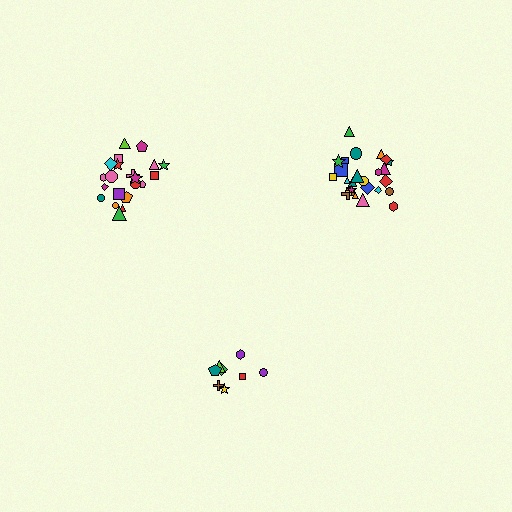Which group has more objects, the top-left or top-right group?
The top-right group.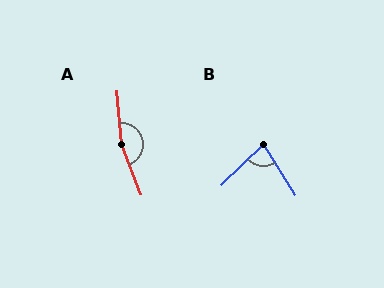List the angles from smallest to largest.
B (77°), A (164°).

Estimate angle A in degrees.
Approximately 164 degrees.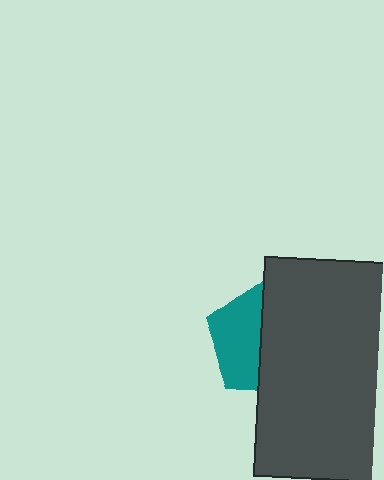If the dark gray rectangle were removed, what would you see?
You would see the complete teal pentagon.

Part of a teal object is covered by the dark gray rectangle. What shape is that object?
It is a pentagon.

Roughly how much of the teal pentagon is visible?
A small part of it is visible (roughly 44%).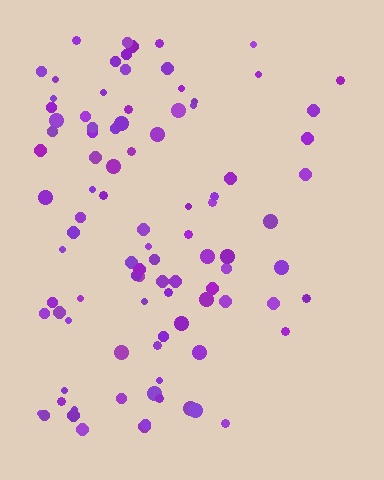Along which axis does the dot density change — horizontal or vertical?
Horizontal.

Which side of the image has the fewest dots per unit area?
The right.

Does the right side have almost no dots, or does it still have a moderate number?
Still a moderate number, just noticeably fewer than the left.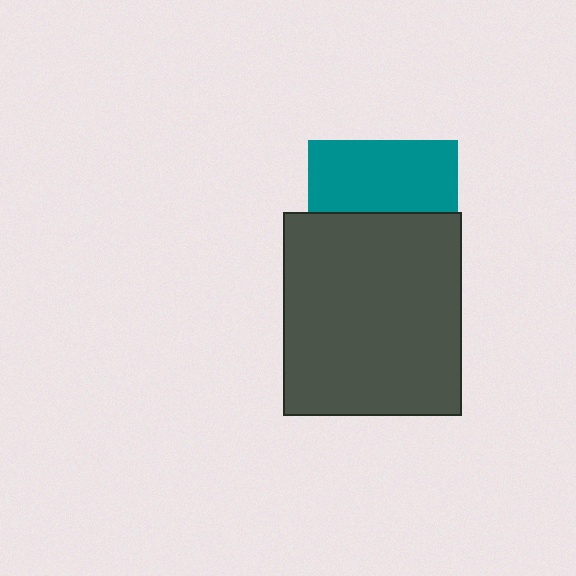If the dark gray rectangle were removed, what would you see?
You would see the complete teal square.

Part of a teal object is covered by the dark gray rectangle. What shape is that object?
It is a square.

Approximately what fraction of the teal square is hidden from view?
Roughly 52% of the teal square is hidden behind the dark gray rectangle.